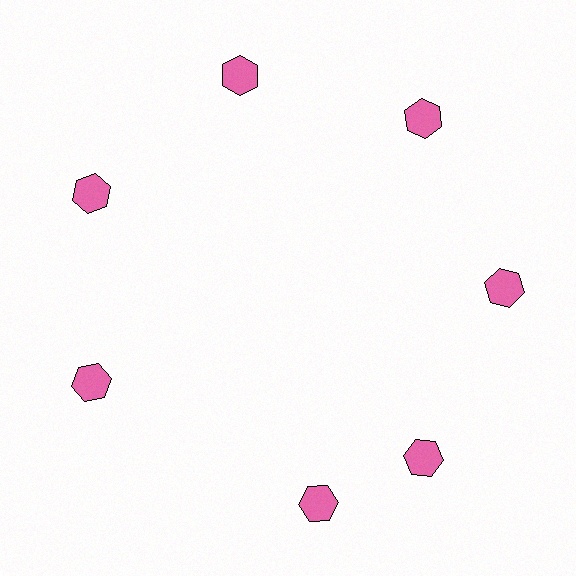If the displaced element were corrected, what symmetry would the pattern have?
It would have 7-fold rotational symmetry — the pattern would map onto itself every 51 degrees.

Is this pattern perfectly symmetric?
No. The 7 pink hexagons are arranged in a ring, but one element near the 6 o'clock position is rotated out of alignment along the ring, breaking the 7-fold rotational symmetry.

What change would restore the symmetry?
The symmetry would be restored by rotating it back into even spacing with its neighbors so that all 7 hexagons sit at equal angles and equal distance from the center.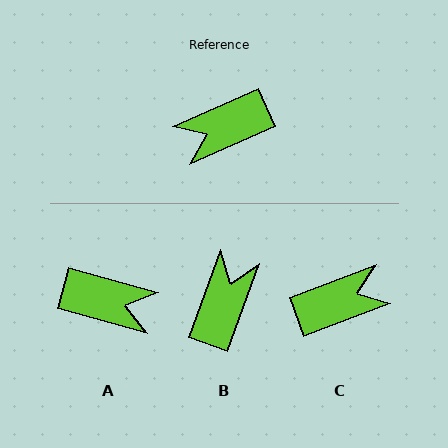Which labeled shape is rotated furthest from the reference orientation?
C, about 177 degrees away.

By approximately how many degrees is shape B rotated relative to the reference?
Approximately 134 degrees clockwise.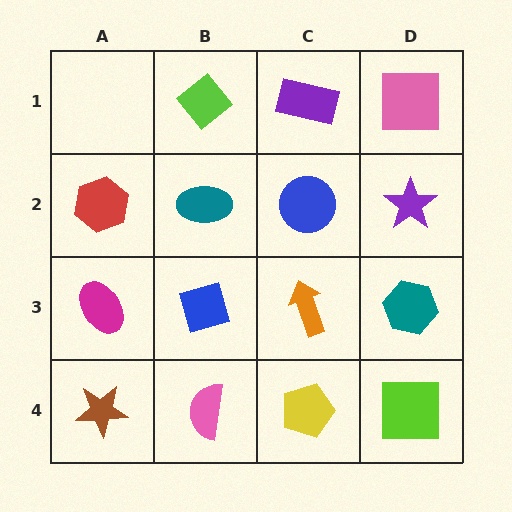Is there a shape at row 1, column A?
No, that cell is empty.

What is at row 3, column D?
A teal hexagon.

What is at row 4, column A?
A brown star.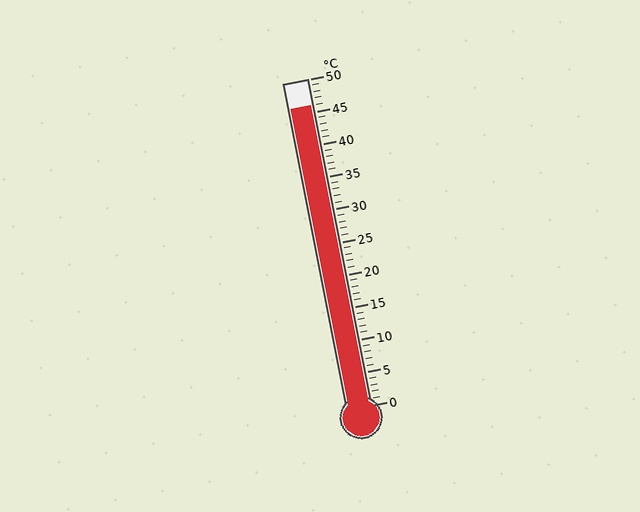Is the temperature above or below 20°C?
The temperature is above 20°C.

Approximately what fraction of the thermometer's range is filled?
The thermometer is filled to approximately 90% of its range.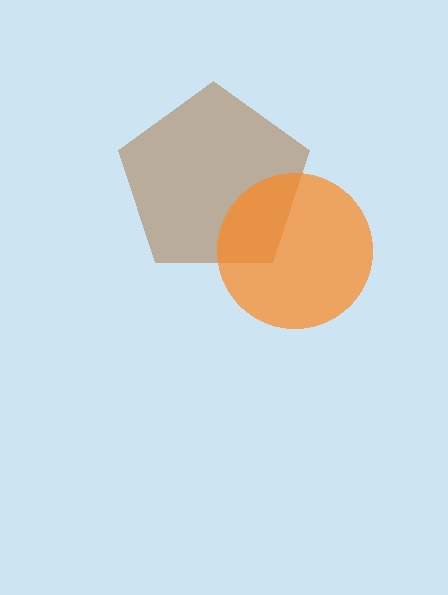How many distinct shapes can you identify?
There are 2 distinct shapes: a brown pentagon, an orange circle.